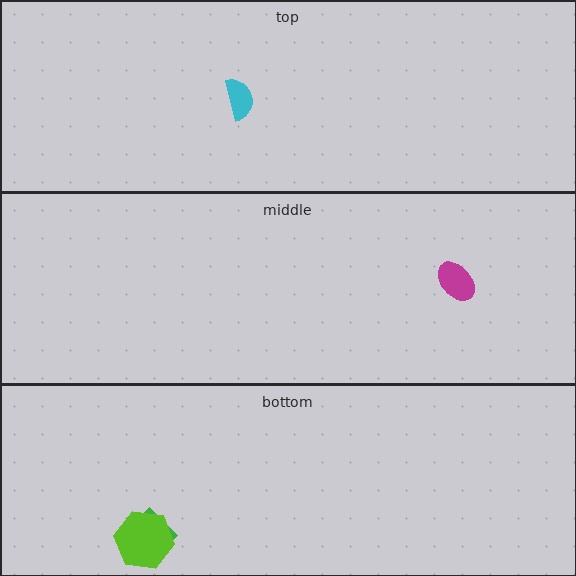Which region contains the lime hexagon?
The bottom region.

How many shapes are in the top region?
1.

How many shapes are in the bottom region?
2.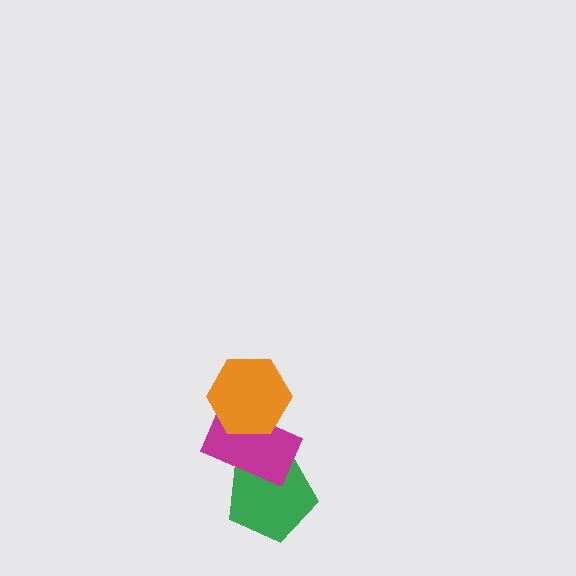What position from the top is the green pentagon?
The green pentagon is 3rd from the top.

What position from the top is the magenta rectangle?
The magenta rectangle is 2nd from the top.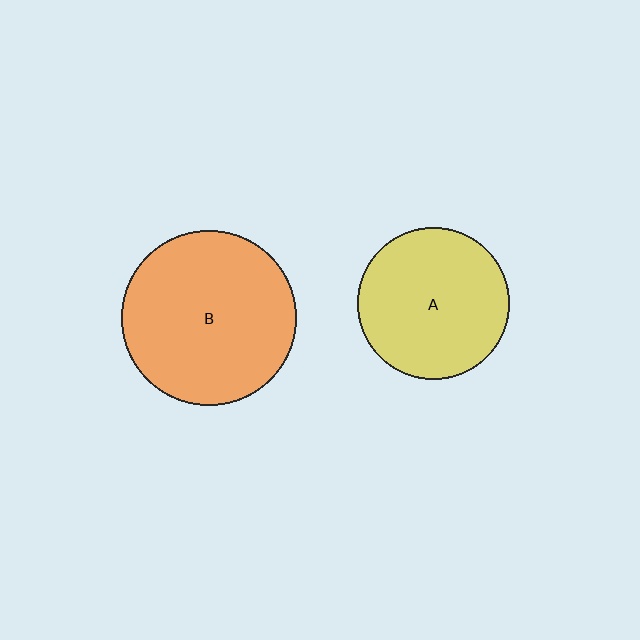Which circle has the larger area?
Circle B (orange).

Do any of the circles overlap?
No, none of the circles overlap.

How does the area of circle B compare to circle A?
Approximately 1.3 times.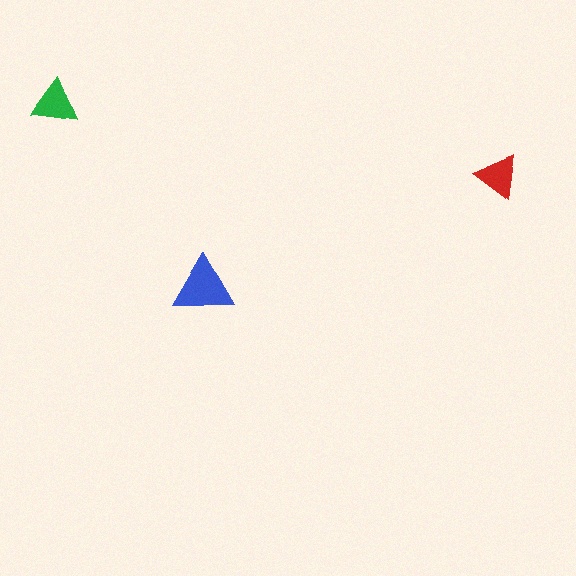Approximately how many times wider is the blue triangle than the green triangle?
About 1.5 times wider.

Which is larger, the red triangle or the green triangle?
The green one.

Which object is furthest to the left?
The green triangle is leftmost.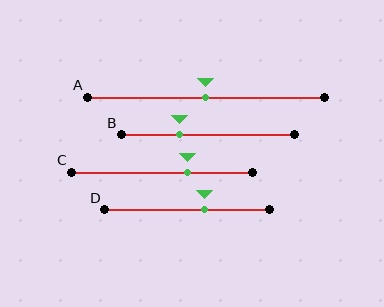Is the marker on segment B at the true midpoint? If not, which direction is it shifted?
No, the marker on segment B is shifted to the left by about 17% of the segment length.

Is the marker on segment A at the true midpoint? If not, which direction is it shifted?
Yes, the marker on segment A is at the true midpoint.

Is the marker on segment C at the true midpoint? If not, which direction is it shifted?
No, the marker on segment C is shifted to the right by about 14% of the segment length.